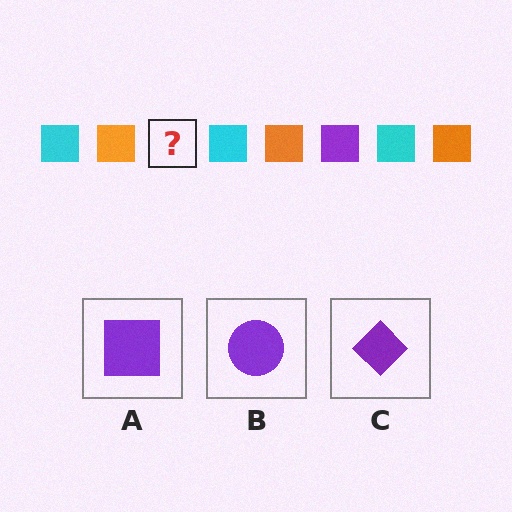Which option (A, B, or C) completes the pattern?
A.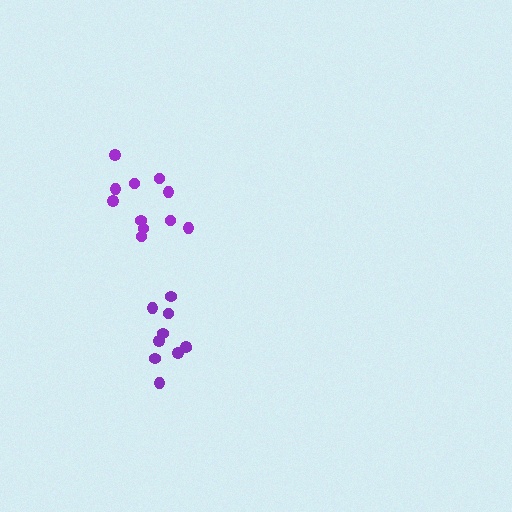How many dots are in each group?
Group 1: 11 dots, Group 2: 10 dots (21 total).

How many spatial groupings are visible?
There are 2 spatial groupings.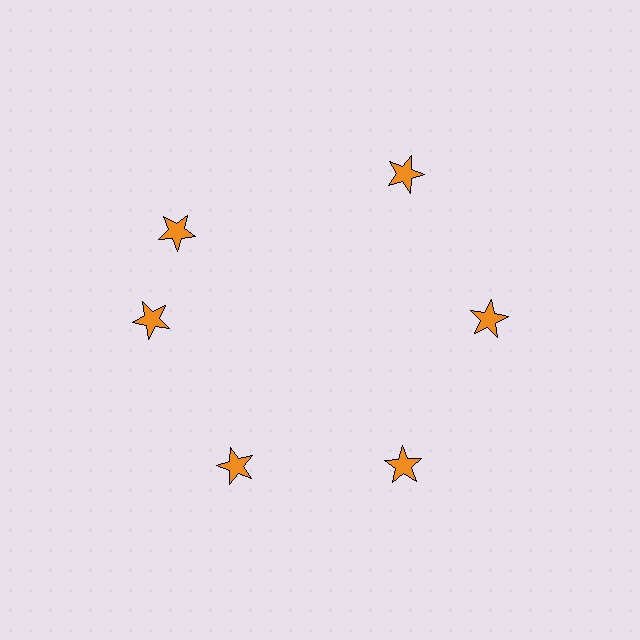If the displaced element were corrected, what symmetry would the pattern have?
It would have 6-fold rotational symmetry — the pattern would map onto itself every 60 degrees.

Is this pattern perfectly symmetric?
No. The 6 orange stars are arranged in a ring, but one element near the 11 o'clock position is rotated out of alignment along the ring, breaking the 6-fold rotational symmetry.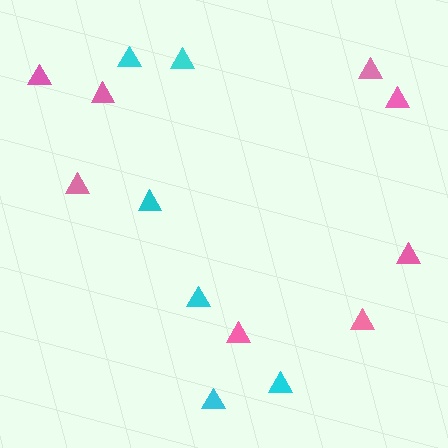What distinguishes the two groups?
There are 2 groups: one group of cyan triangles (6) and one group of pink triangles (8).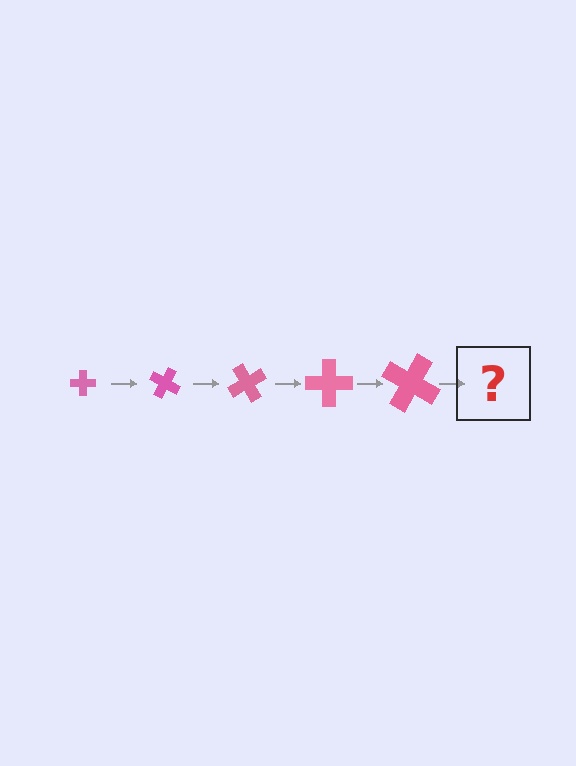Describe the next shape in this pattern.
It should be a cross, larger than the previous one and rotated 150 degrees from the start.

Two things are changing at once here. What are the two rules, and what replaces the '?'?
The two rules are that the cross grows larger each step and it rotates 30 degrees each step. The '?' should be a cross, larger than the previous one and rotated 150 degrees from the start.